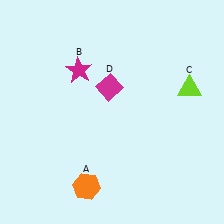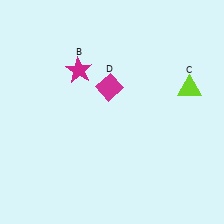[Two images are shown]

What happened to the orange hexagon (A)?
The orange hexagon (A) was removed in Image 2. It was in the bottom-left area of Image 1.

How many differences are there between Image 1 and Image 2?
There is 1 difference between the two images.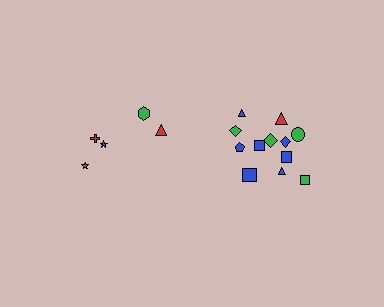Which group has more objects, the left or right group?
The right group.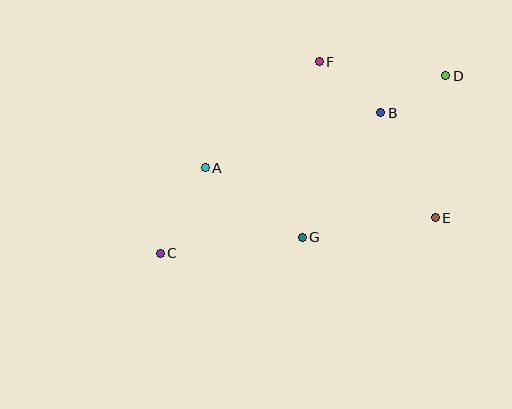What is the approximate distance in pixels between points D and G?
The distance between D and G is approximately 216 pixels.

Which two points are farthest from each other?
Points C and D are farthest from each other.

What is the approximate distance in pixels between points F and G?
The distance between F and G is approximately 177 pixels.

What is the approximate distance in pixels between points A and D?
The distance between A and D is approximately 258 pixels.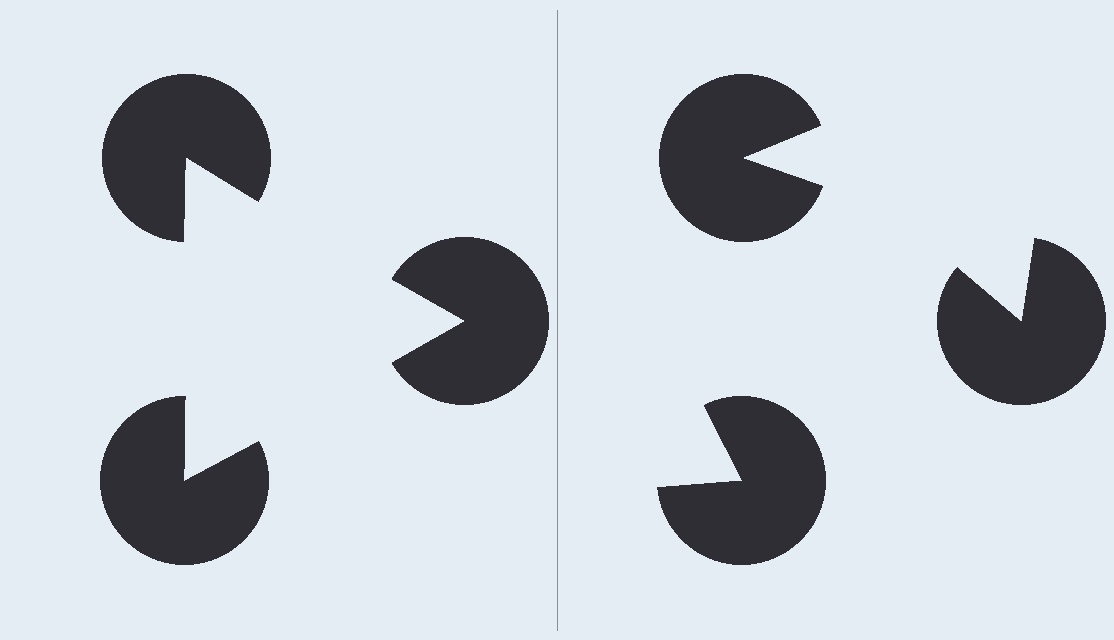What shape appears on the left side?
An illusory triangle.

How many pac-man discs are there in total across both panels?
6 — 3 on each side.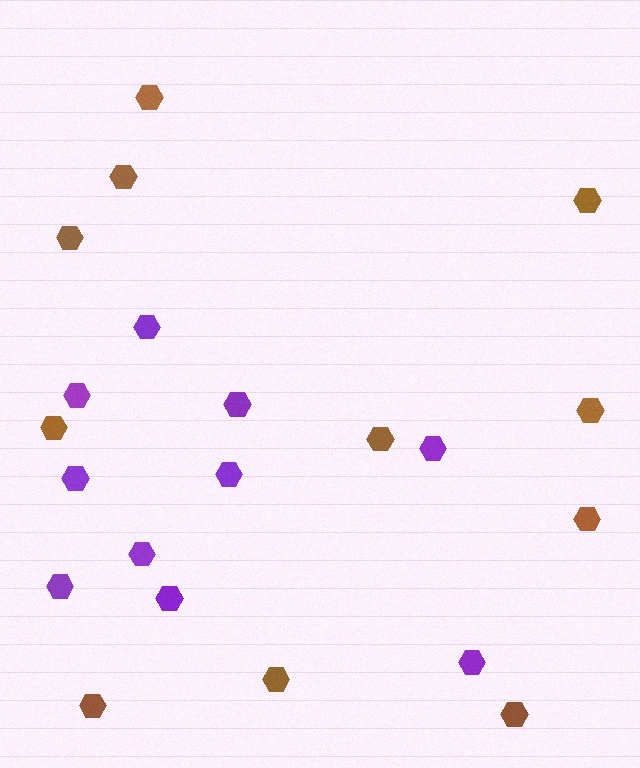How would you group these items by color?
There are 2 groups: one group of purple hexagons (10) and one group of brown hexagons (11).